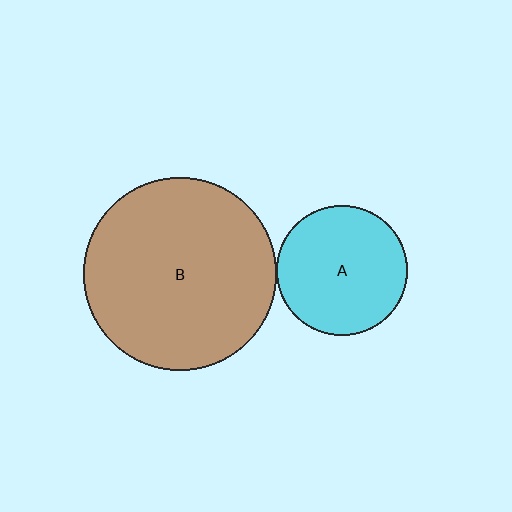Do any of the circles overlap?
No, none of the circles overlap.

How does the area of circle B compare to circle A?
Approximately 2.2 times.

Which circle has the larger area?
Circle B (brown).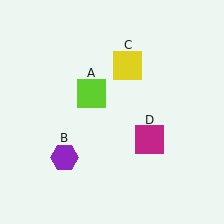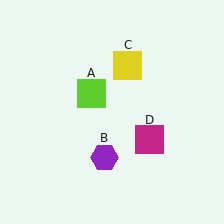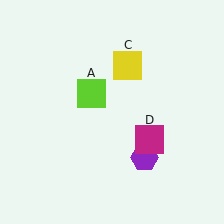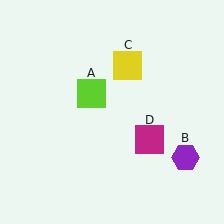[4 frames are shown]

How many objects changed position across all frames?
1 object changed position: purple hexagon (object B).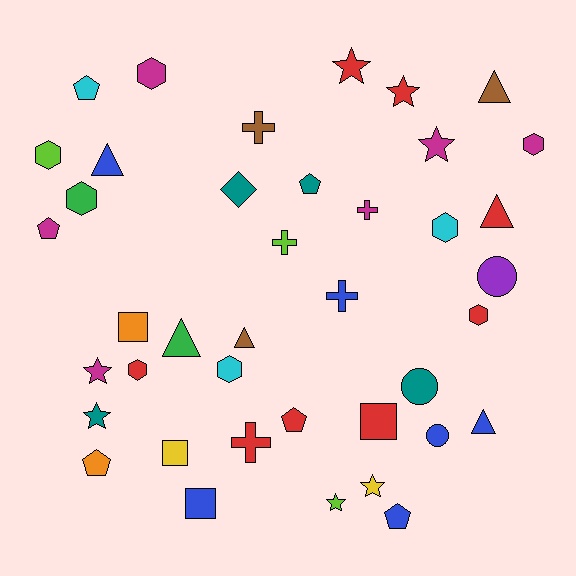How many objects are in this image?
There are 40 objects.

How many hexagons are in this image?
There are 8 hexagons.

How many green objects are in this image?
There are 2 green objects.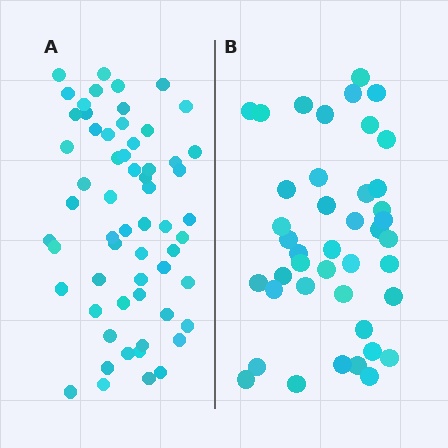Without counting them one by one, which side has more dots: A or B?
Region A (the left region) has more dots.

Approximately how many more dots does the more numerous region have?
Region A has approximately 20 more dots than region B.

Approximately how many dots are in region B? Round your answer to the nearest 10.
About 40 dots. (The exact count is 42, which rounds to 40.)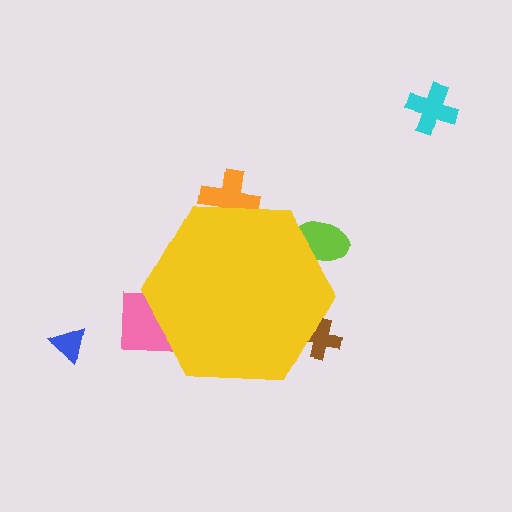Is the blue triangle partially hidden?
No, the blue triangle is fully visible.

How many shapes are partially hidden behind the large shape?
4 shapes are partially hidden.